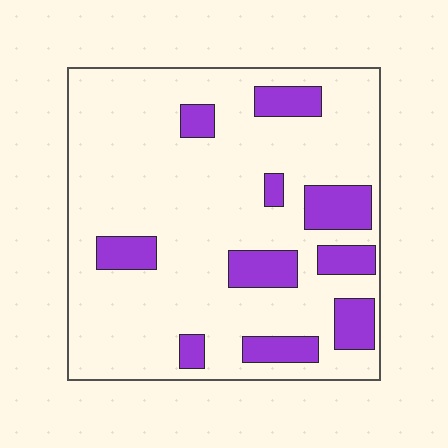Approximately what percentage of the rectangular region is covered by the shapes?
Approximately 20%.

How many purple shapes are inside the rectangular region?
10.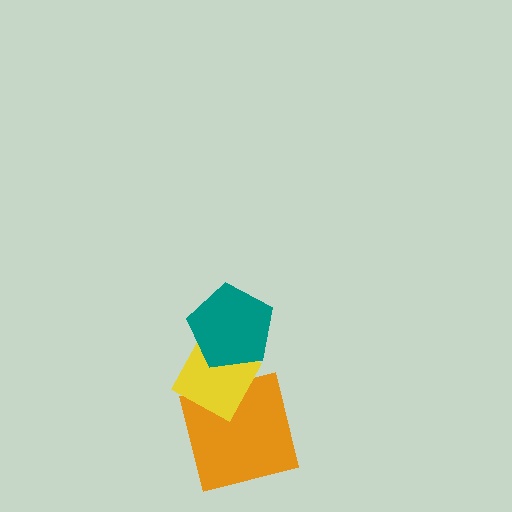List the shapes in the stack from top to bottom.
From top to bottom: the teal pentagon, the yellow diamond, the orange square.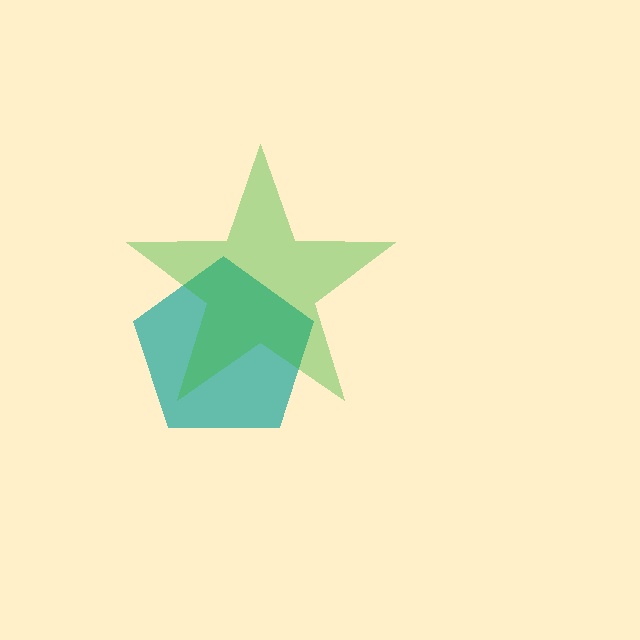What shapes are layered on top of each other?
The layered shapes are: a teal pentagon, a green star.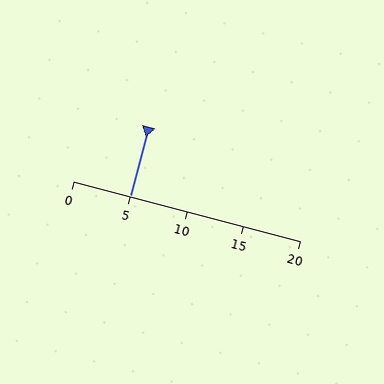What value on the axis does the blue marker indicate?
The marker indicates approximately 5.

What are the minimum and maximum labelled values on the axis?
The axis runs from 0 to 20.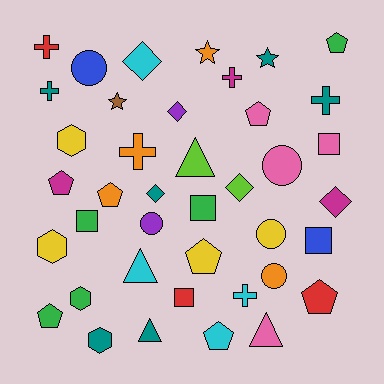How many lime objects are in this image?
There are 2 lime objects.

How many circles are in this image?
There are 5 circles.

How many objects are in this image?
There are 40 objects.